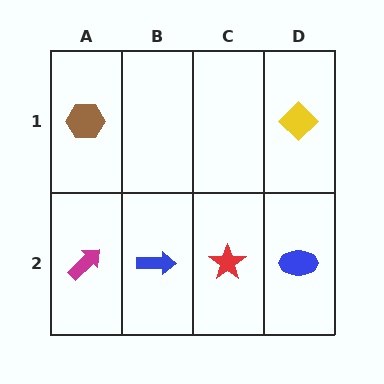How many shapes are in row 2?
4 shapes.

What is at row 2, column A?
A magenta arrow.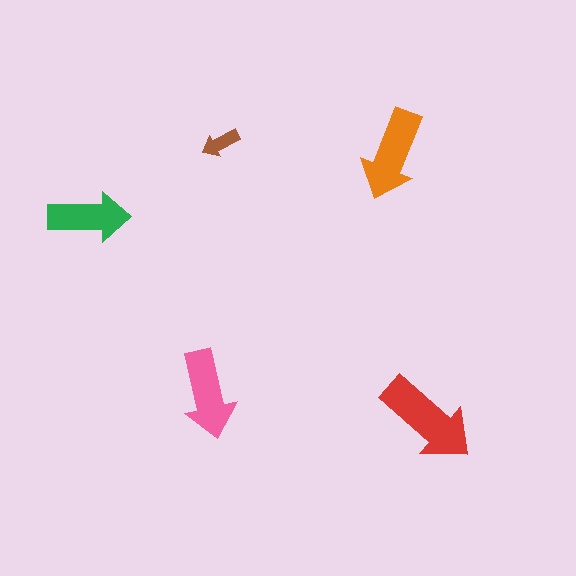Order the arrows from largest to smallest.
the red one, the orange one, the pink one, the green one, the brown one.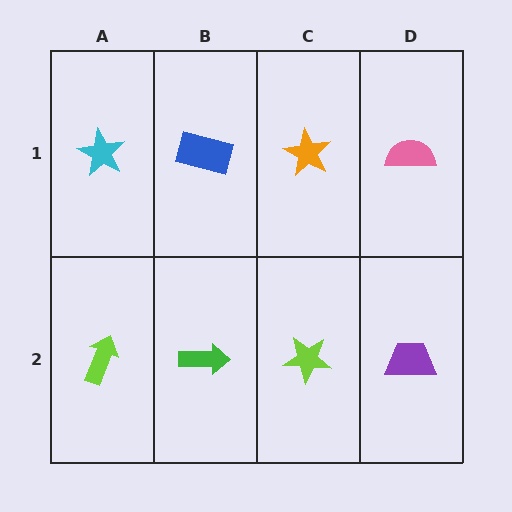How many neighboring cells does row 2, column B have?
3.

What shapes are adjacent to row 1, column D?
A purple trapezoid (row 2, column D), an orange star (row 1, column C).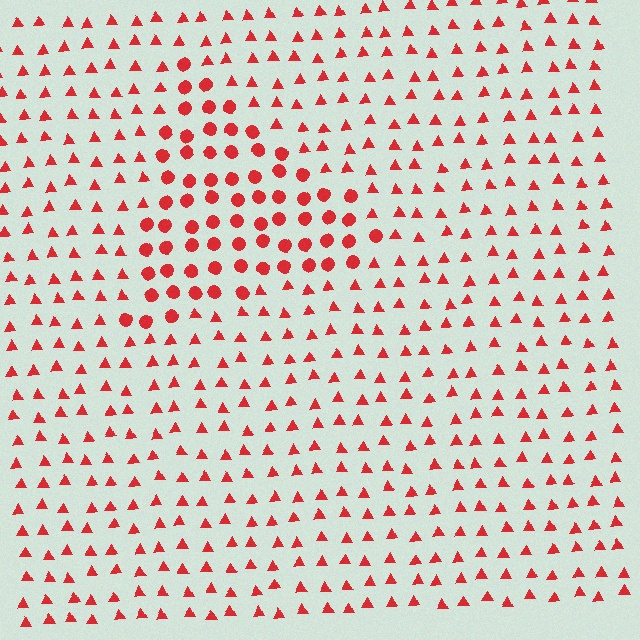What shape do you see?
I see a triangle.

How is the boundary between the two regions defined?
The boundary is defined by a change in element shape: circles inside vs. triangles outside. All elements share the same color and spacing.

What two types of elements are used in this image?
The image uses circles inside the triangle region and triangles outside it.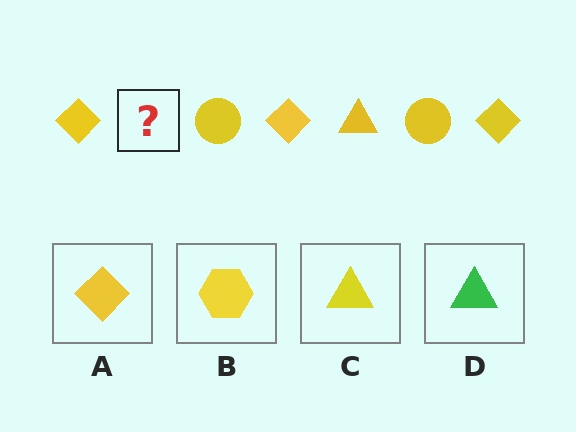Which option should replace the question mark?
Option C.